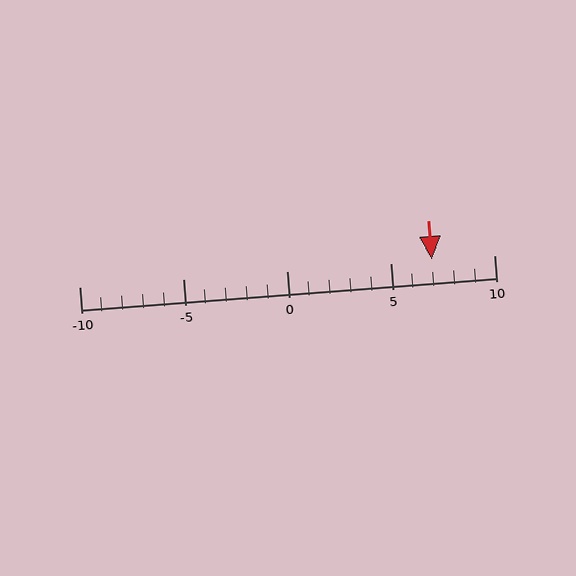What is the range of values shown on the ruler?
The ruler shows values from -10 to 10.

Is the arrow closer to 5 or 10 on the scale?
The arrow is closer to 5.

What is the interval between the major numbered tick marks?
The major tick marks are spaced 5 units apart.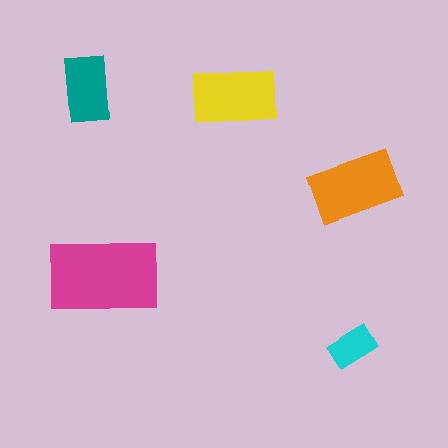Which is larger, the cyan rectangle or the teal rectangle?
The teal one.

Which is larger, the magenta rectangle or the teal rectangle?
The magenta one.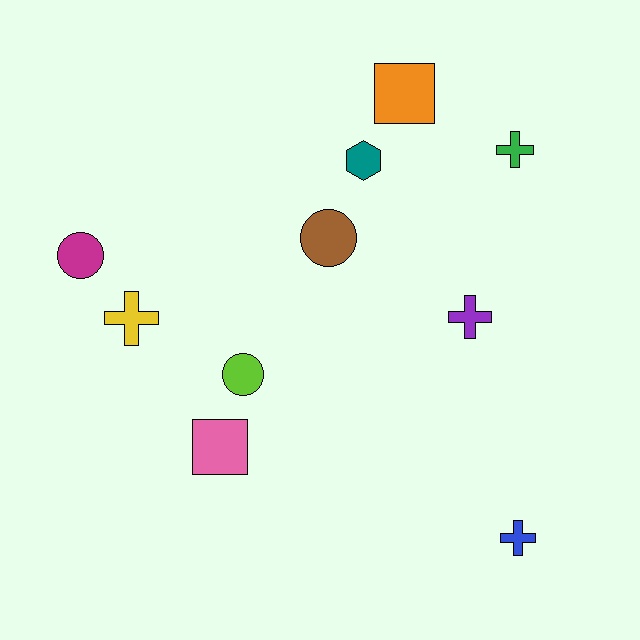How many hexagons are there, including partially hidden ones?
There is 1 hexagon.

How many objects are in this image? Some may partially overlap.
There are 10 objects.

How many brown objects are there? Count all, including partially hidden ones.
There is 1 brown object.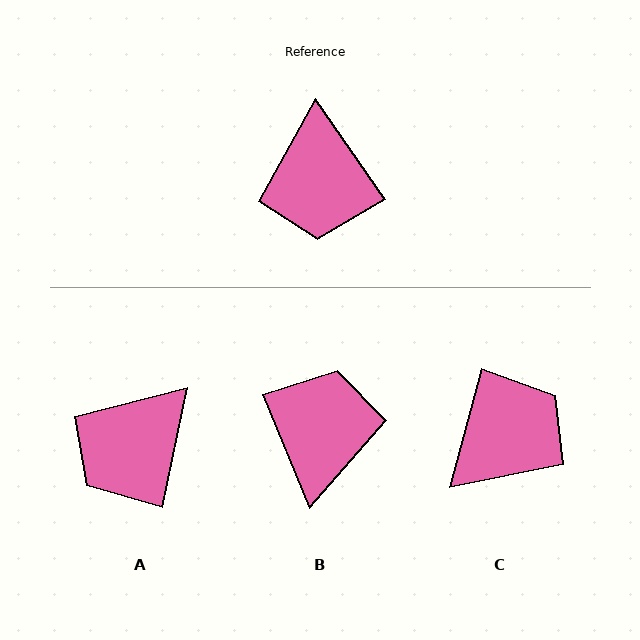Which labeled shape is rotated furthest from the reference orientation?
B, about 167 degrees away.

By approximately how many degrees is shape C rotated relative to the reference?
Approximately 130 degrees counter-clockwise.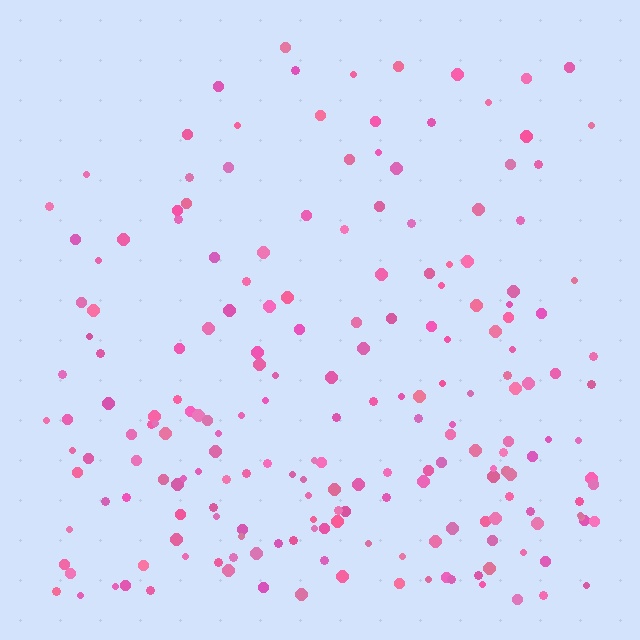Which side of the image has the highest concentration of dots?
The bottom.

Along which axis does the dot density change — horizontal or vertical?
Vertical.